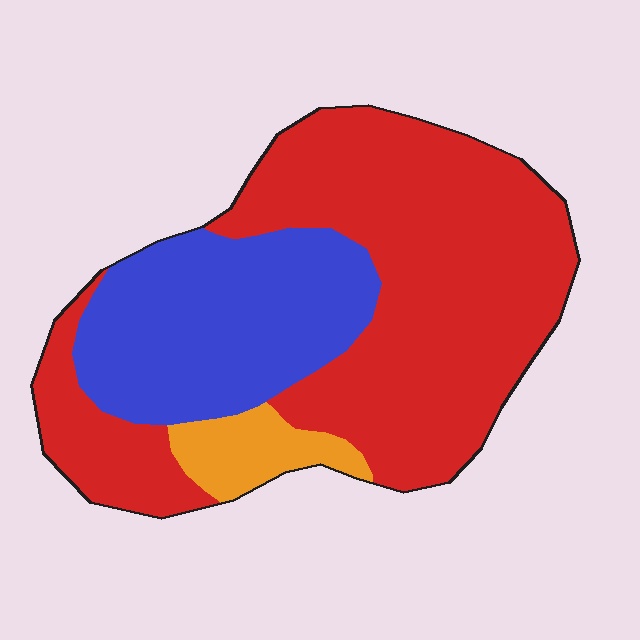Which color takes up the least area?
Orange, at roughly 5%.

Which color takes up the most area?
Red, at roughly 65%.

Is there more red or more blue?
Red.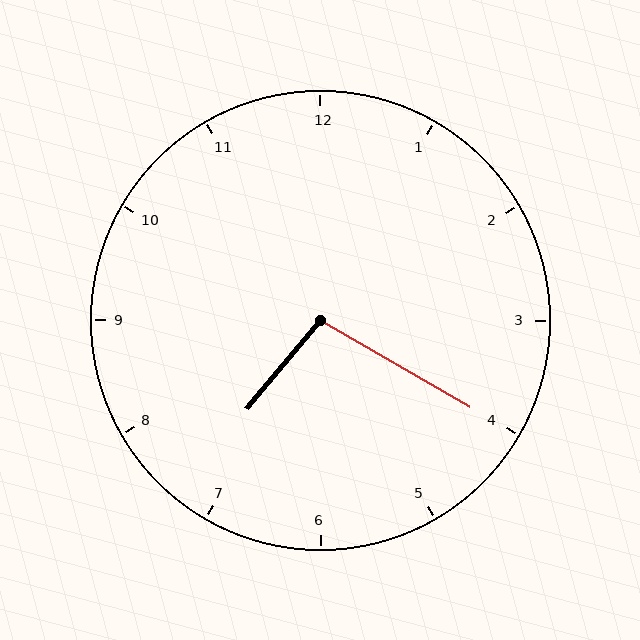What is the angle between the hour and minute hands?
Approximately 100 degrees.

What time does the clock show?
7:20.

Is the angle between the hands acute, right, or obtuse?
It is obtuse.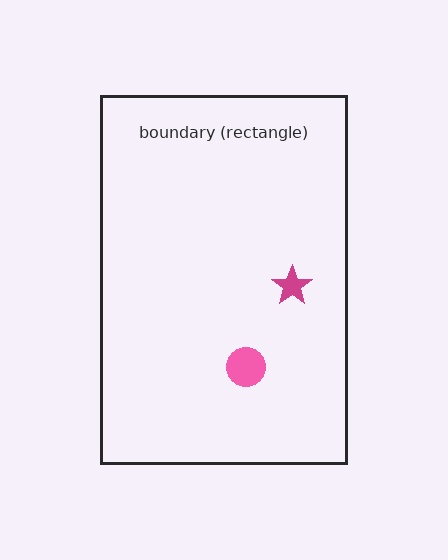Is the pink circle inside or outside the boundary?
Inside.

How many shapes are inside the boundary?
2 inside, 0 outside.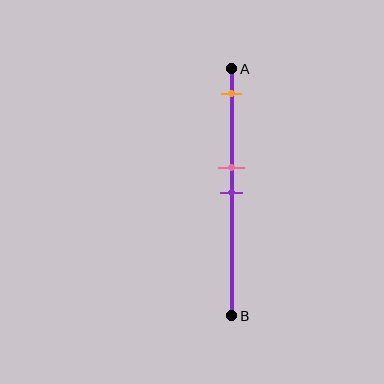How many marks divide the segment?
There are 3 marks dividing the segment.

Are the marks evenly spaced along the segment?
No, the marks are not evenly spaced.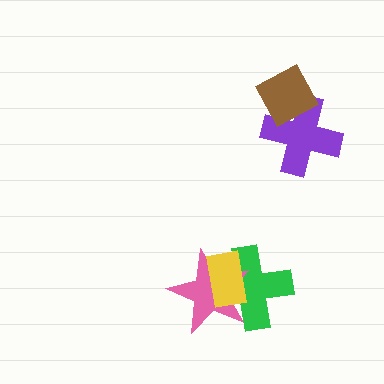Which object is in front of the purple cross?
The brown diamond is in front of the purple cross.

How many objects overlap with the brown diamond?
1 object overlaps with the brown diamond.